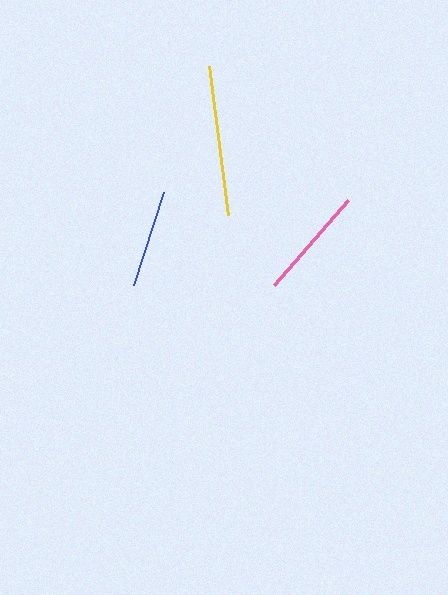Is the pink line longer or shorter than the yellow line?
The yellow line is longer than the pink line.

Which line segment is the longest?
The yellow line is the longest at approximately 150 pixels.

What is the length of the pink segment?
The pink segment is approximately 113 pixels long.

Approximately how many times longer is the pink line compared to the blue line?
The pink line is approximately 1.2 times the length of the blue line.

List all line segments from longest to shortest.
From longest to shortest: yellow, pink, blue.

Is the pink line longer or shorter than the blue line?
The pink line is longer than the blue line.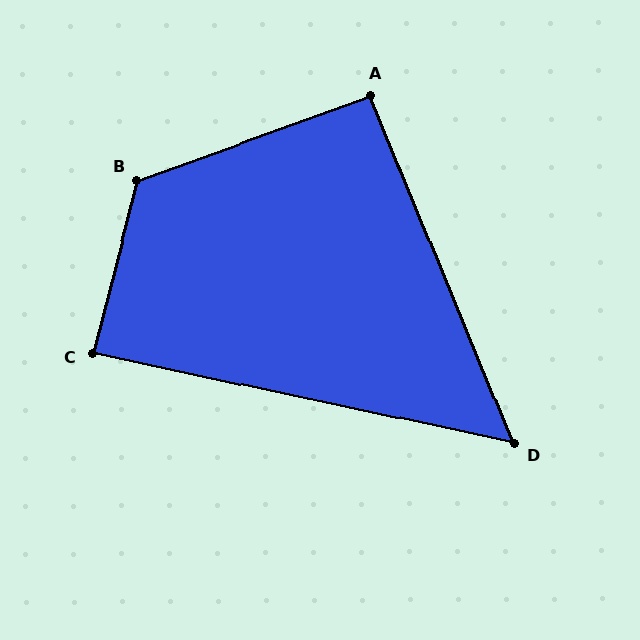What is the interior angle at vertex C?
Approximately 88 degrees (approximately right).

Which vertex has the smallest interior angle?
D, at approximately 56 degrees.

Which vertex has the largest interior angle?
B, at approximately 124 degrees.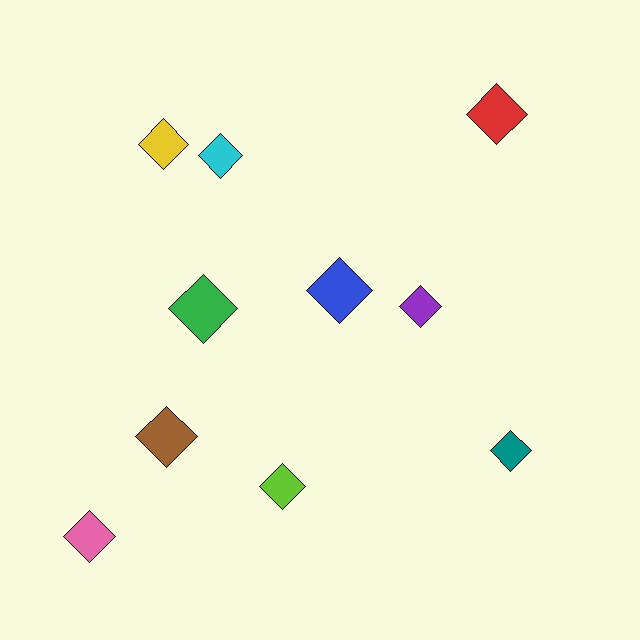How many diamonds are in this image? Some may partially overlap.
There are 10 diamonds.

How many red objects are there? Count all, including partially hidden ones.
There is 1 red object.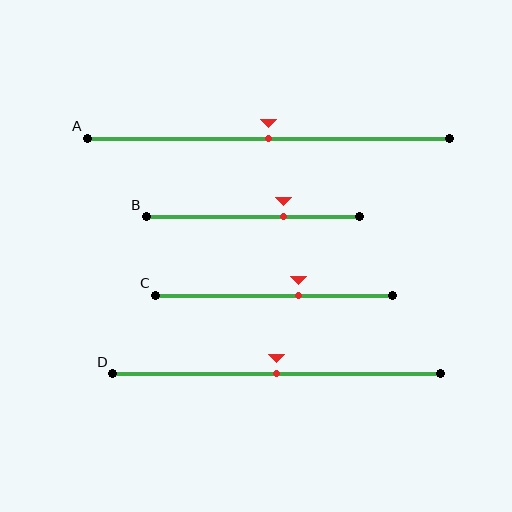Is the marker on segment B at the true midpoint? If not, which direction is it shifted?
No, the marker on segment B is shifted to the right by about 14% of the segment length.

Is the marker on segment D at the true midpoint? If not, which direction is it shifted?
Yes, the marker on segment D is at the true midpoint.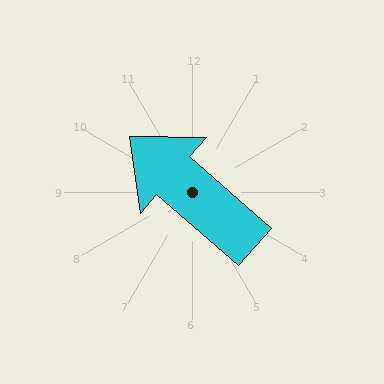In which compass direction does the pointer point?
Northwest.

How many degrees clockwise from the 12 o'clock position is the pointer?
Approximately 311 degrees.